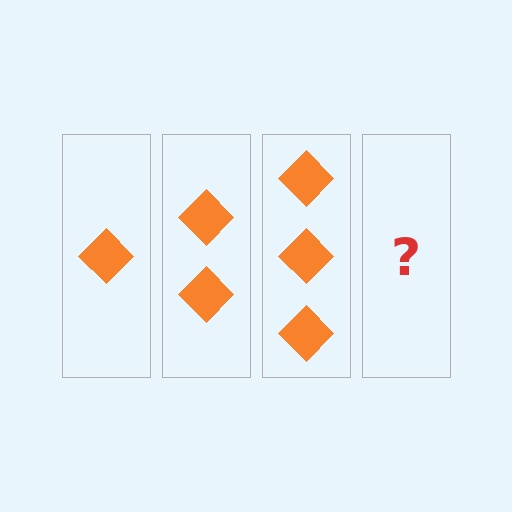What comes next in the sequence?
The next element should be 4 diamonds.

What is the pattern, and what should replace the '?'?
The pattern is that each step adds one more diamond. The '?' should be 4 diamonds.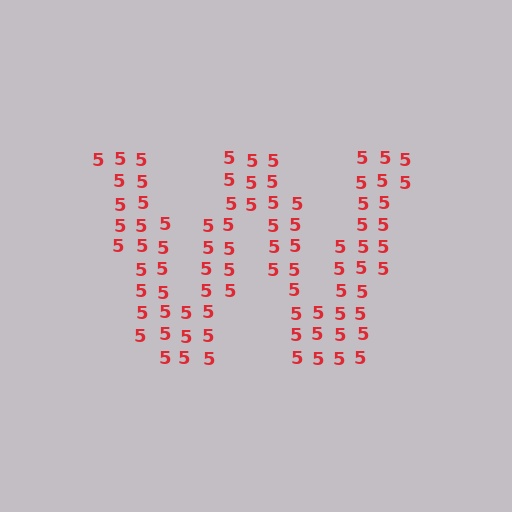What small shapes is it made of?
It is made of small digit 5's.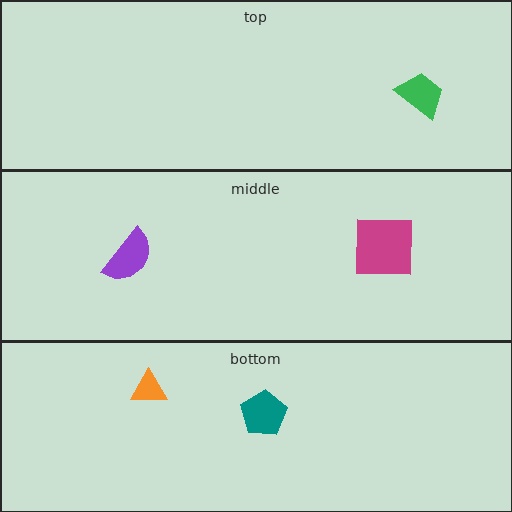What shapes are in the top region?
The green trapezoid.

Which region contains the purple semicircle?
The middle region.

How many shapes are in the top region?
1.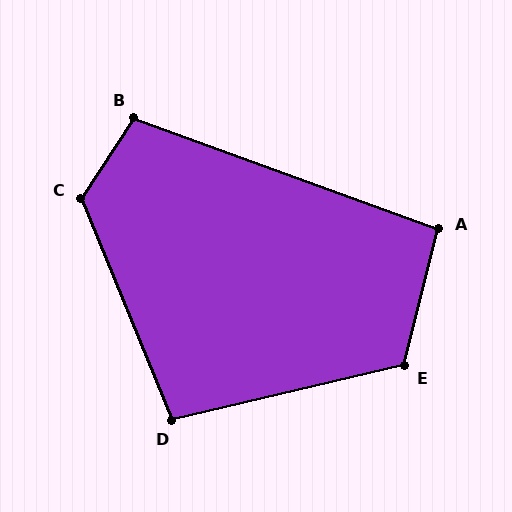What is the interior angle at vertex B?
Approximately 103 degrees (obtuse).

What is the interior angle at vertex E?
Approximately 117 degrees (obtuse).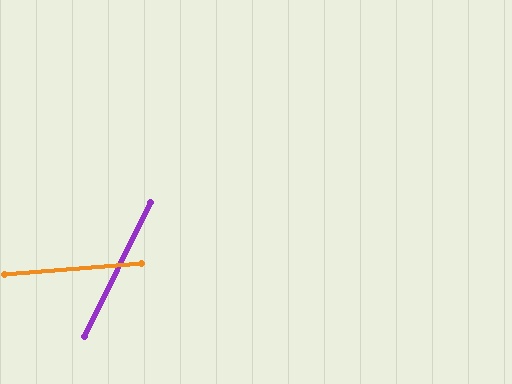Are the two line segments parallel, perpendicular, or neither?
Neither parallel nor perpendicular — they differ by about 60°.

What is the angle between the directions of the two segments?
Approximately 60 degrees.